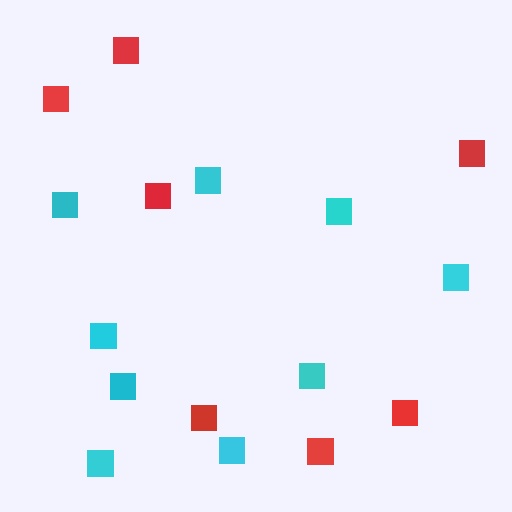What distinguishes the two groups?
There are 2 groups: one group of cyan squares (9) and one group of red squares (7).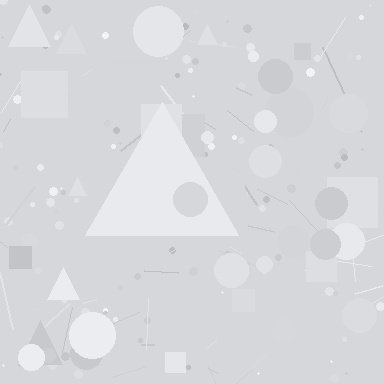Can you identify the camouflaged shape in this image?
The camouflaged shape is a triangle.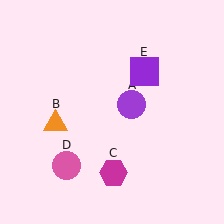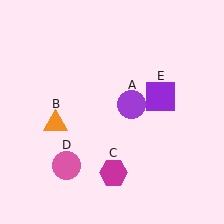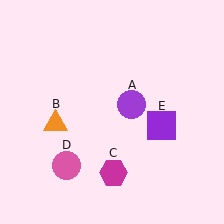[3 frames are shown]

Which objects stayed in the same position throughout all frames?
Purple circle (object A) and orange triangle (object B) and magenta hexagon (object C) and pink circle (object D) remained stationary.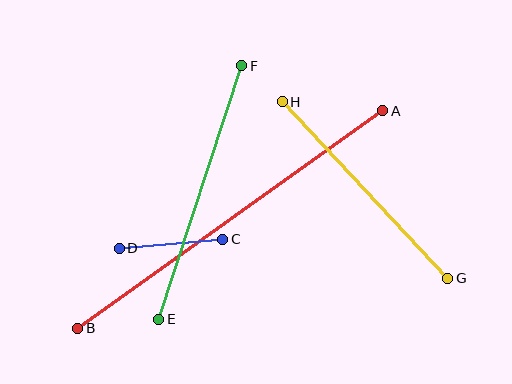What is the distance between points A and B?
The distance is approximately 375 pixels.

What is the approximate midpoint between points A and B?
The midpoint is at approximately (230, 219) pixels.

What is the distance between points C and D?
The distance is approximately 104 pixels.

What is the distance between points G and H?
The distance is approximately 242 pixels.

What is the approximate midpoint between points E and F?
The midpoint is at approximately (200, 193) pixels.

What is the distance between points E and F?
The distance is approximately 267 pixels.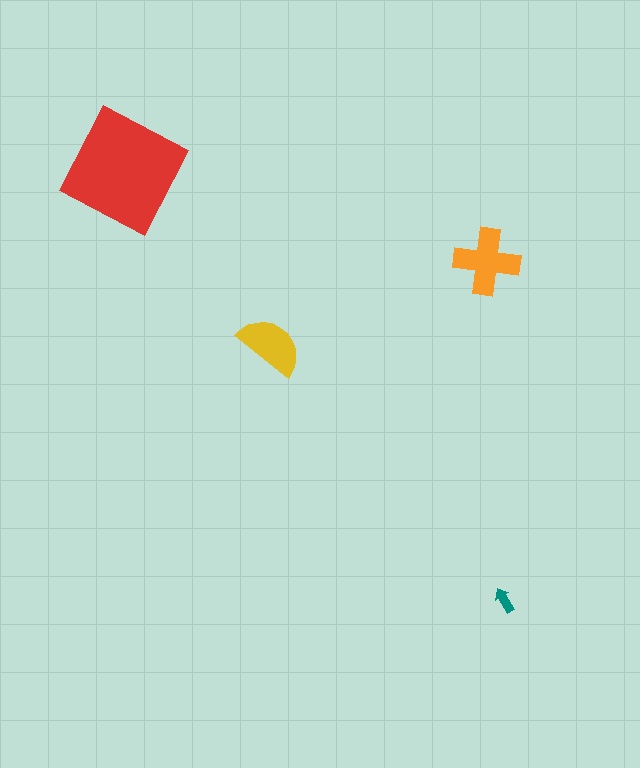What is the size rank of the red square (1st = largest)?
1st.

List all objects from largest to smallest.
The red square, the orange cross, the yellow semicircle, the teal arrow.